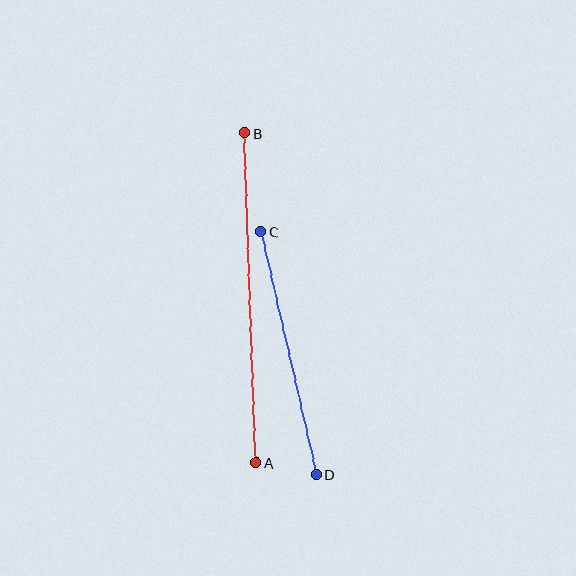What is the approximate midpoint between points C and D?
The midpoint is at approximately (288, 353) pixels.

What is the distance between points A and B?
The distance is approximately 330 pixels.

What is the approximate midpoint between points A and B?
The midpoint is at approximately (251, 298) pixels.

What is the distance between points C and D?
The distance is approximately 249 pixels.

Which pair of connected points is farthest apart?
Points A and B are farthest apart.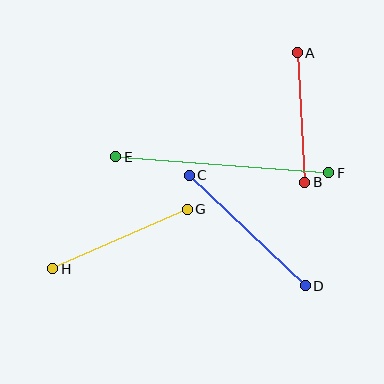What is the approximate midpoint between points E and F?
The midpoint is at approximately (222, 165) pixels.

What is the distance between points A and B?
The distance is approximately 130 pixels.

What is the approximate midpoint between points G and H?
The midpoint is at approximately (120, 239) pixels.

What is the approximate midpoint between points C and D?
The midpoint is at approximately (247, 231) pixels.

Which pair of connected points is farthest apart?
Points E and F are farthest apart.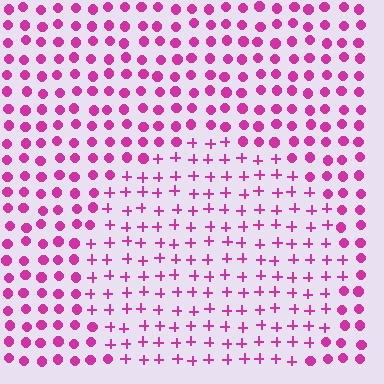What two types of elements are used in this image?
The image uses plus signs inside the circle region and circles outside it.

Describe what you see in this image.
The image is filled with small magenta elements arranged in a uniform grid. A circle-shaped region contains plus signs, while the surrounding area contains circles. The boundary is defined purely by the change in element shape.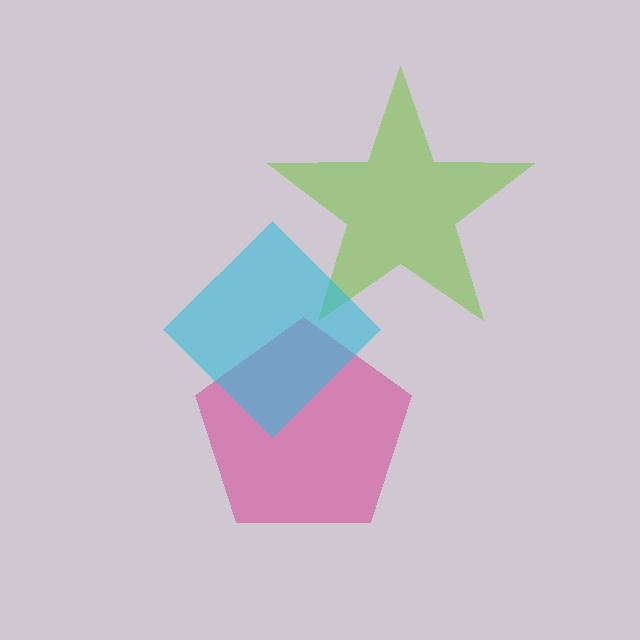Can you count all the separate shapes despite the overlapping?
Yes, there are 3 separate shapes.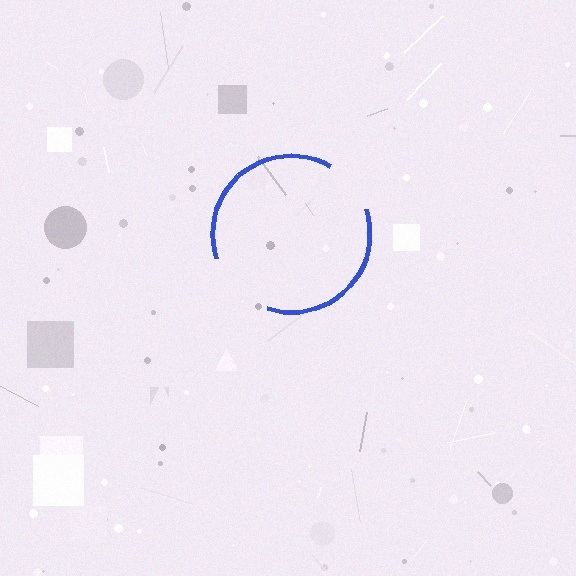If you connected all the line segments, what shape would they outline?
They would outline a circle.